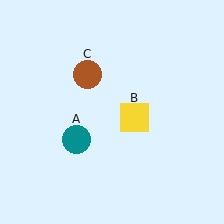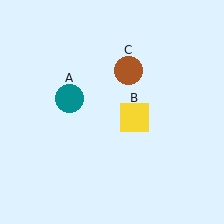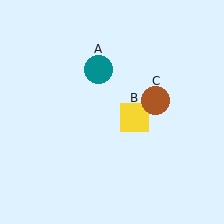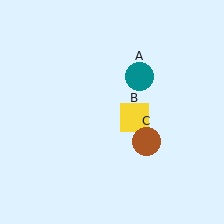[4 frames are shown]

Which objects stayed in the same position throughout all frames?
Yellow square (object B) remained stationary.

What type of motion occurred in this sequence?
The teal circle (object A), brown circle (object C) rotated clockwise around the center of the scene.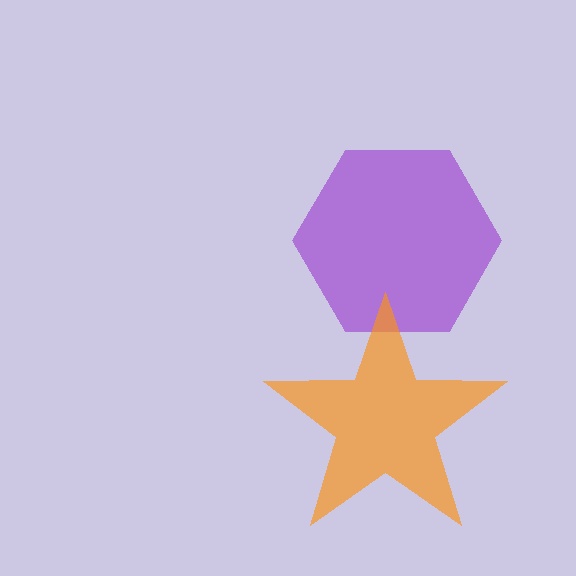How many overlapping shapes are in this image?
There are 2 overlapping shapes in the image.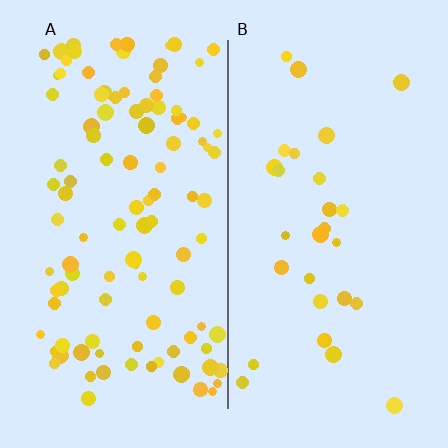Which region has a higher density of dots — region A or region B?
A (the left).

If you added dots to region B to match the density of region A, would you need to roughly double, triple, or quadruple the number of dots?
Approximately quadruple.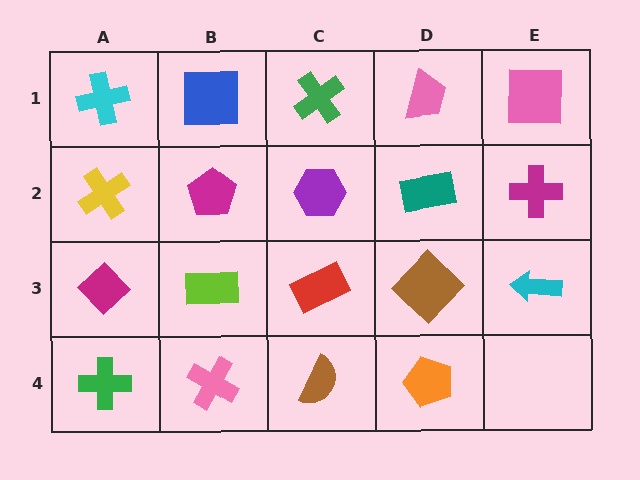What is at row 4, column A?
A green cross.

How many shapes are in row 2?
5 shapes.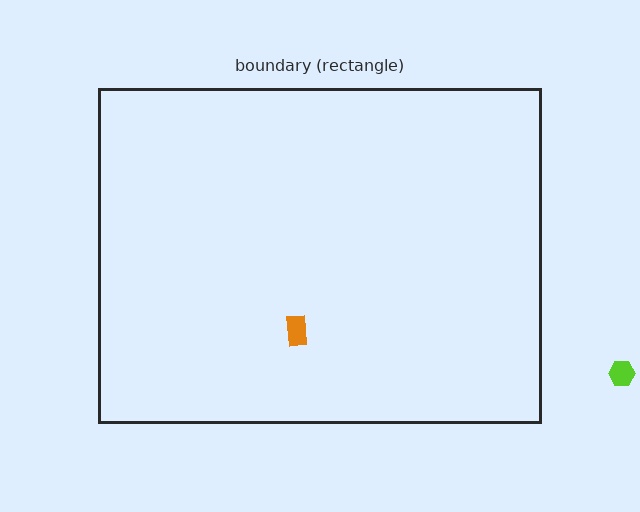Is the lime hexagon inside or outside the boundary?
Outside.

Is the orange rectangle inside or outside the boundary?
Inside.